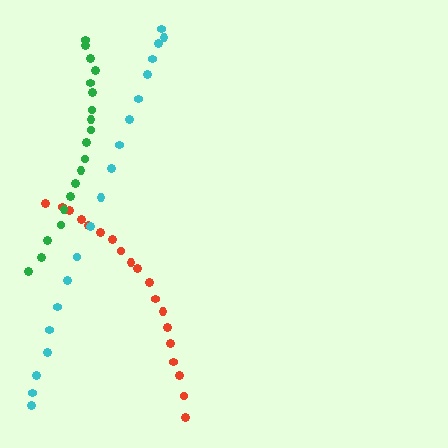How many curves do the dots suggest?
There are 3 distinct paths.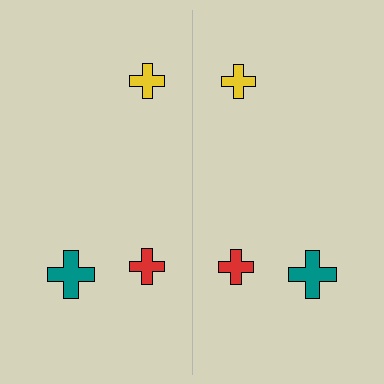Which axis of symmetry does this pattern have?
The pattern has a vertical axis of symmetry running through the center of the image.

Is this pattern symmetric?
Yes, this pattern has bilateral (reflection) symmetry.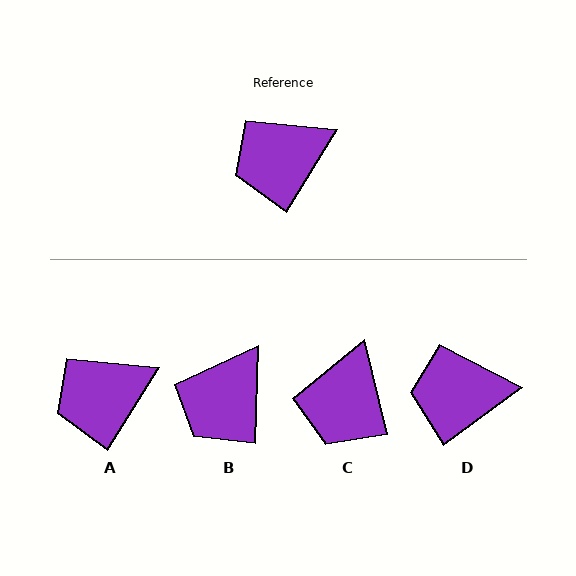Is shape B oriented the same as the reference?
No, it is off by about 30 degrees.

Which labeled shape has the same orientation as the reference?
A.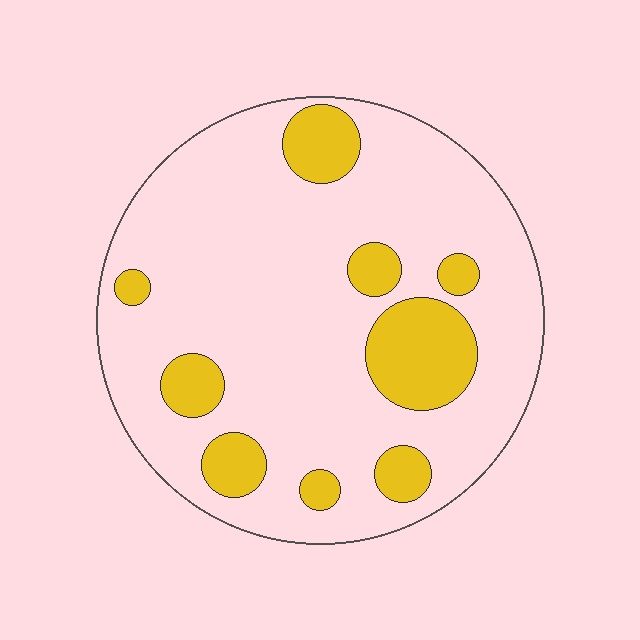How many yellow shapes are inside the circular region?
9.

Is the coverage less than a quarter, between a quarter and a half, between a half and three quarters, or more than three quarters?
Less than a quarter.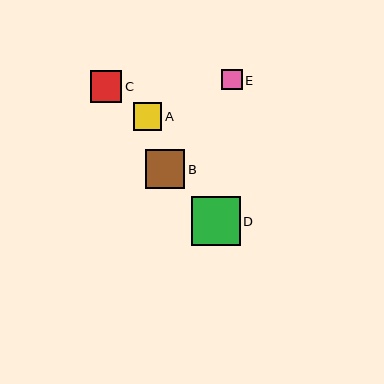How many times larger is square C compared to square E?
Square C is approximately 1.6 times the size of square E.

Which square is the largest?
Square D is the largest with a size of approximately 49 pixels.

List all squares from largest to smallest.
From largest to smallest: D, B, C, A, E.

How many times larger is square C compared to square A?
Square C is approximately 1.1 times the size of square A.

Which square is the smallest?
Square E is the smallest with a size of approximately 20 pixels.